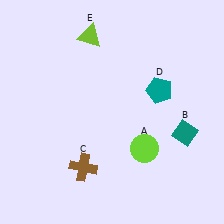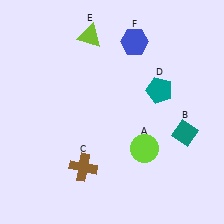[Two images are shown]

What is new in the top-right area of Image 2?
A blue hexagon (F) was added in the top-right area of Image 2.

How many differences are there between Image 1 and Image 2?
There is 1 difference between the two images.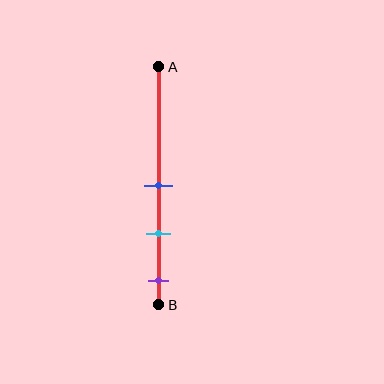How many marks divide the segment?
There are 3 marks dividing the segment.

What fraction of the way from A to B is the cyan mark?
The cyan mark is approximately 70% (0.7) of the way from A to B.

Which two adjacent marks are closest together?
The blue and cyan marks are the closest adjacent pair.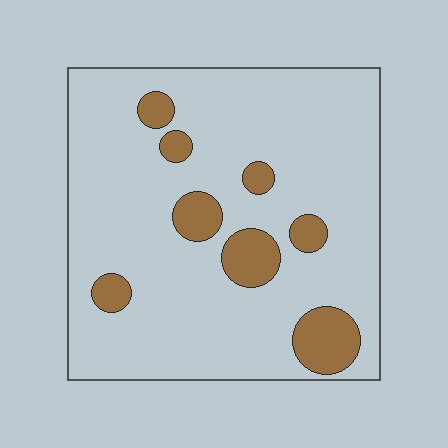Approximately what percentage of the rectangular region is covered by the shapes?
Approximately 15%.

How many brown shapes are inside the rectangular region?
8.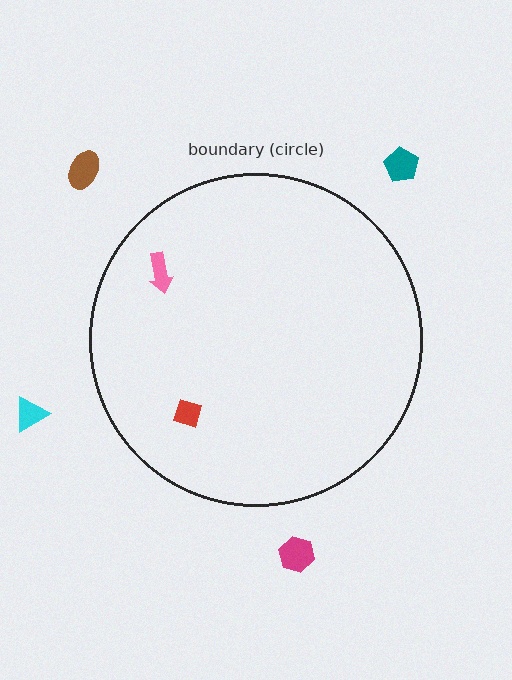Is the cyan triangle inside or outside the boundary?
Outside.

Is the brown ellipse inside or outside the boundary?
Outside.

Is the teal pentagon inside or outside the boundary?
Outside.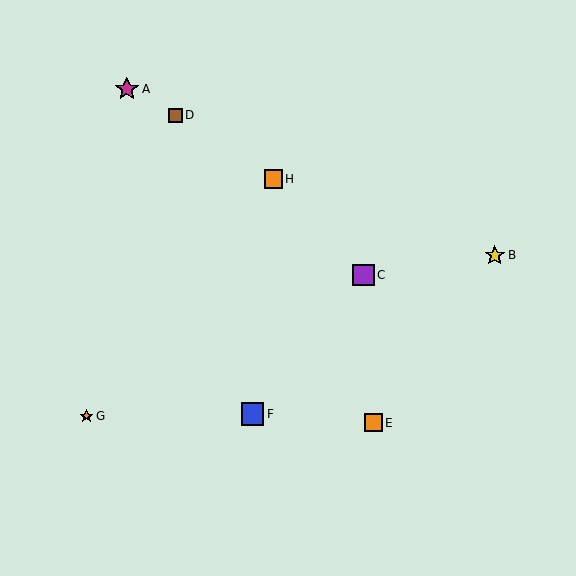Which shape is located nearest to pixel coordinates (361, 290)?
The purple square (labeled C) at (363, 275) is nearest to that location.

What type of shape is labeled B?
Shape B is a yellow star.